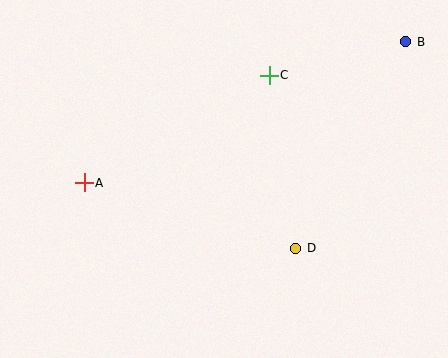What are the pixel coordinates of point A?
Point A is at (84, 183).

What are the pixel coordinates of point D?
Point D is at (296, 248).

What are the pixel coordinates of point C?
Point C is at (269, 75).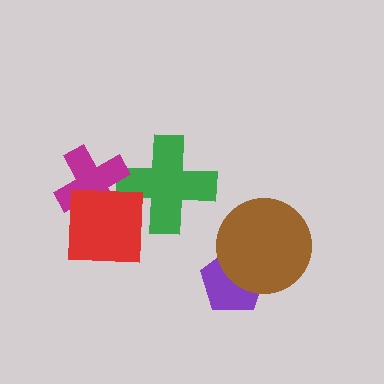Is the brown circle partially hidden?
No, no other shape covers it.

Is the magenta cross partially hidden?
Yes, it is partially covered by another shape.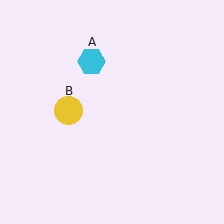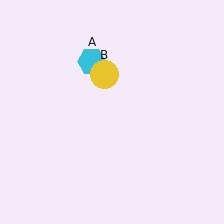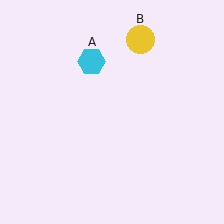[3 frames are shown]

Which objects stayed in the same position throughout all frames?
Cyan hexagon (object A) remained stationary.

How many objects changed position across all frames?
1 object changed position: yellow circle (object B).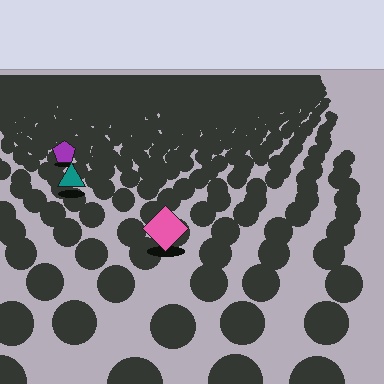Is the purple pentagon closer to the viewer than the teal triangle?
No. The teal triangle is closer — you can tell from the texture gradient: the ground texture is coarser near it.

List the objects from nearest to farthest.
From nearest to farthest: the pink diamond, the teal triangle, the purple pentagon.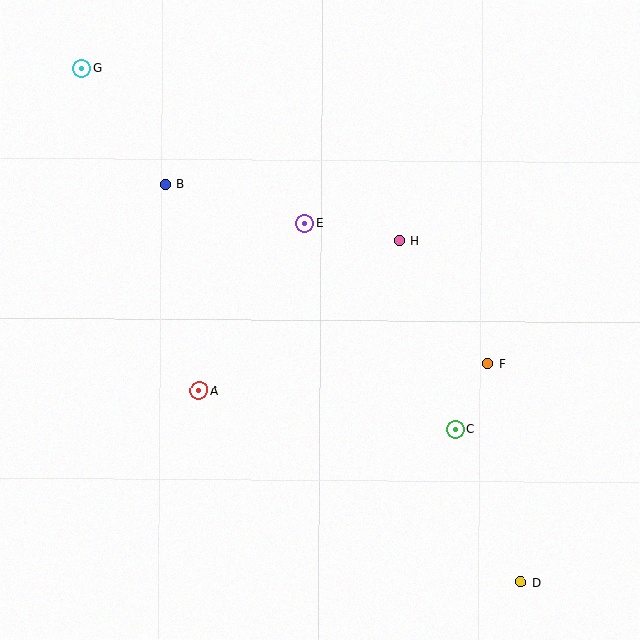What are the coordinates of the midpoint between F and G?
The midpoint between F and G is at (285, 216).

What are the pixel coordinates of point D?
Point D is at (521, 582).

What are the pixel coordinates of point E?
Point E is at (305, 223).